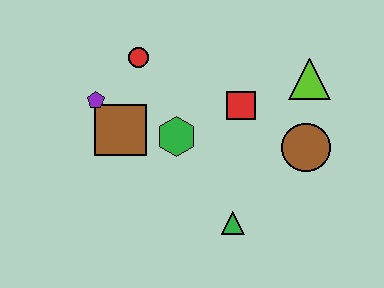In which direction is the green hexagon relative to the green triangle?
The green hexagon is above the green triangle.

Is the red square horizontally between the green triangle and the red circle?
No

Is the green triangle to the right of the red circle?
Yes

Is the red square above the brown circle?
Yes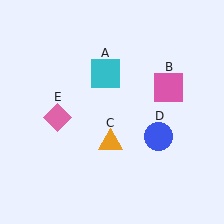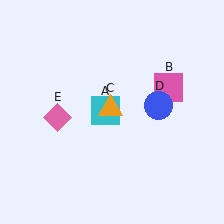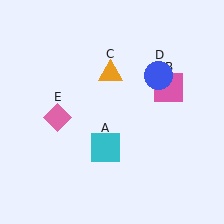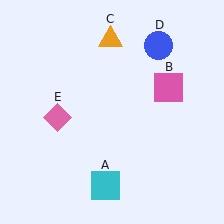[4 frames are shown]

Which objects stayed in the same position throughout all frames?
Pink square (object B) and pink diamond (object E) remained stationary.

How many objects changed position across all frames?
3 objects changed position: cyan square (object A), orange triangle (object C), blue circle (object D).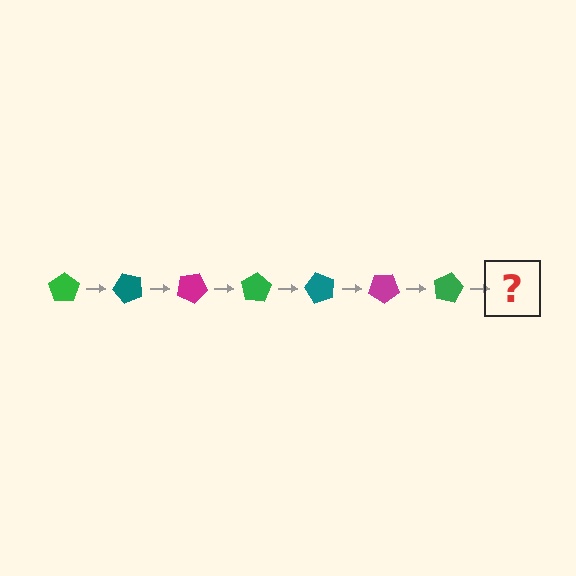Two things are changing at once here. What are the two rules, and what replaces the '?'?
The two rules are that it rotates 50 degrees each step and the color cycles through green, teal, and magenta. The '?' should be a teal pentagon, rotated 350 degrees from the start.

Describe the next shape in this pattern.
It should be a teal pentagon, rotated 350 degrees from the start.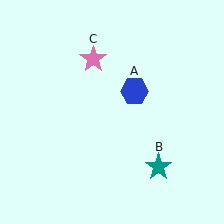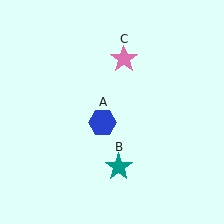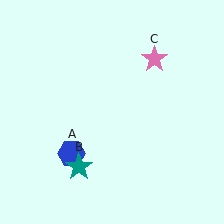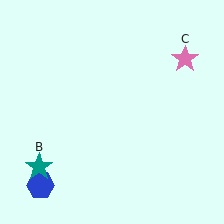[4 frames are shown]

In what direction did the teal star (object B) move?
The teal star (object B) moved left.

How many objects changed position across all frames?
3 objects changed position: blue hexagon (object A), teal star (object B), pink star (object C).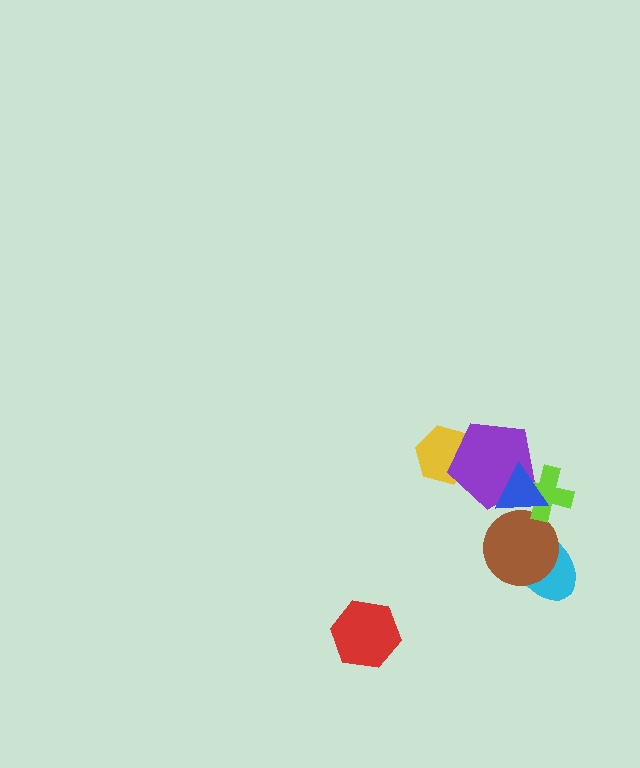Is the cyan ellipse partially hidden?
Yes, it is partially covered by another shape.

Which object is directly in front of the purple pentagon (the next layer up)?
The lime cross is directly in front of the purple pentagon.